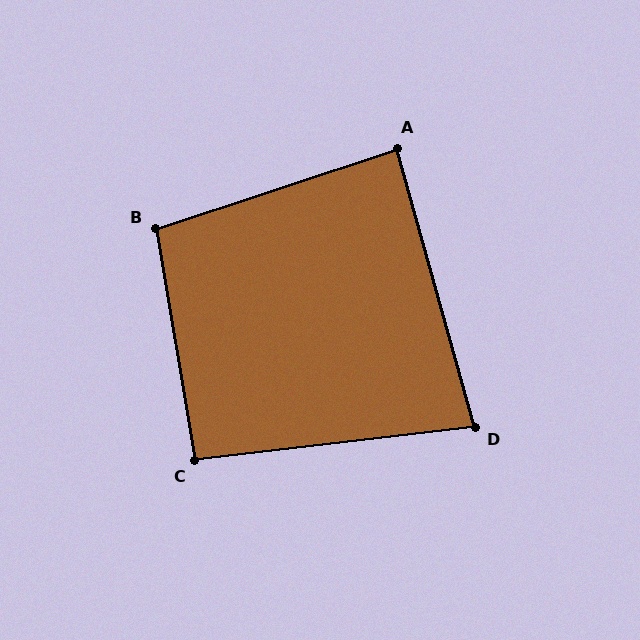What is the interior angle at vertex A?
Approximately 87 degrees (approximately right).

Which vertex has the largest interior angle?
B, at approximately 99 degrees.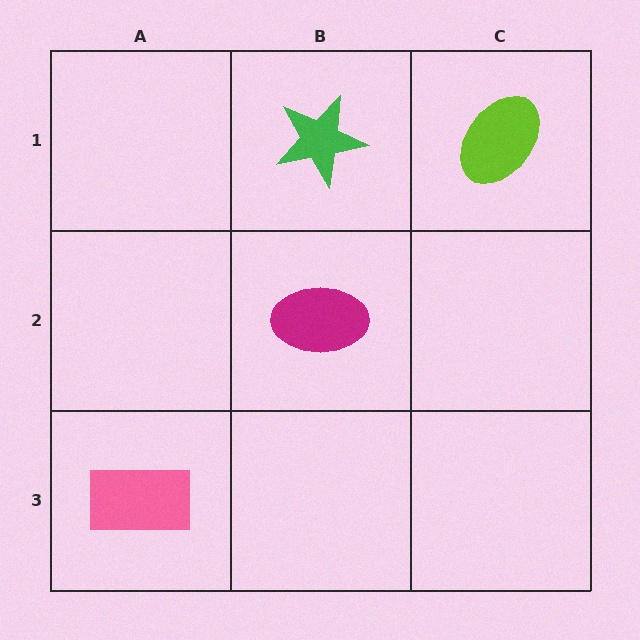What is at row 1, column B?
A green star.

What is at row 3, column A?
A pink rectangle.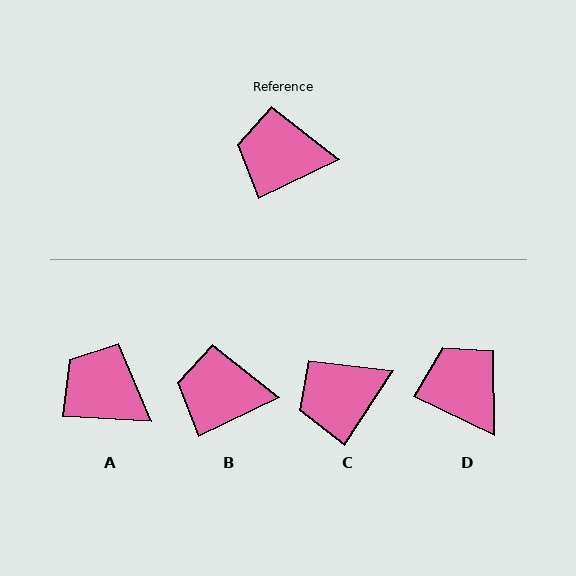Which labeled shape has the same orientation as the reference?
B.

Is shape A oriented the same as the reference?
No, it is off by about 29 degrees.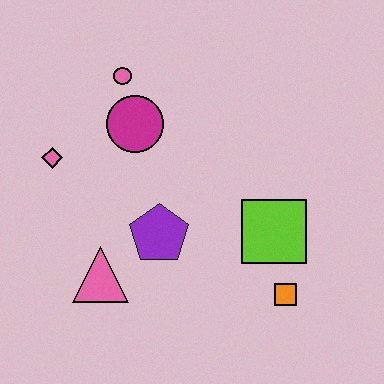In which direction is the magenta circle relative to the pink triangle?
The magenta circle is above the pink triangle.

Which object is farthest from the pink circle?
The orange square is farthest from the pink circle.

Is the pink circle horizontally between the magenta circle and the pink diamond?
Yes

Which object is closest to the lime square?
The orange square is closest to the lime square.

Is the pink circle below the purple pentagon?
No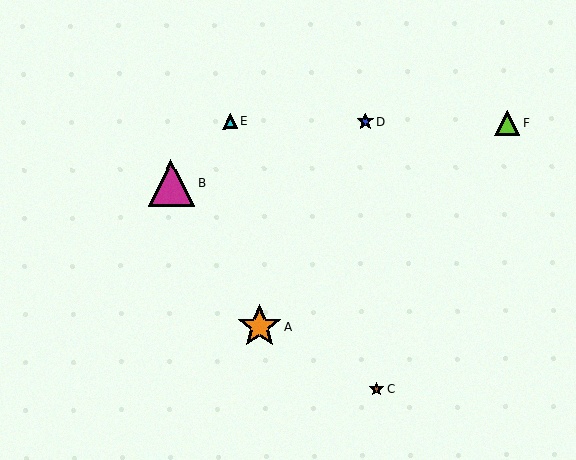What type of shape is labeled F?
Shape F is a lime triangle.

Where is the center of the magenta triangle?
The center of the magenta triangle is at (171, 183).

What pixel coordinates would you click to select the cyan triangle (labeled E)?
Click at (230, 121) to select the cyan triangle E.